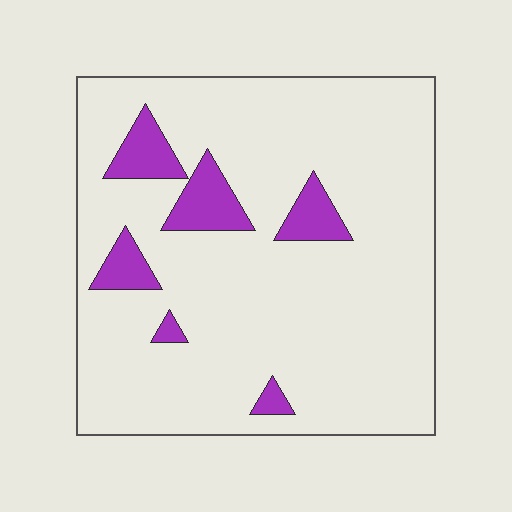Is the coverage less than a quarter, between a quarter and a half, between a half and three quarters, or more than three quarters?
Less than a quarter.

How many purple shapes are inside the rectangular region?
6.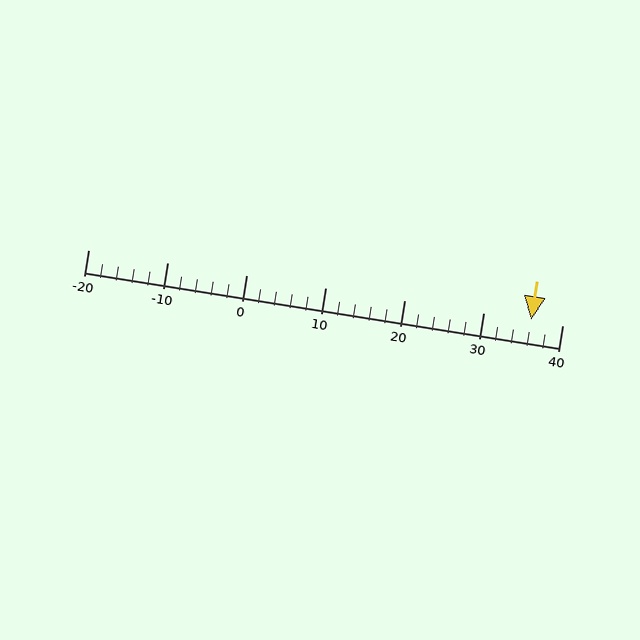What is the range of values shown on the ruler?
The ruler shows values from -20 to 40.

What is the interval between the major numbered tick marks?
The major tick marks are spaced 10 units apart.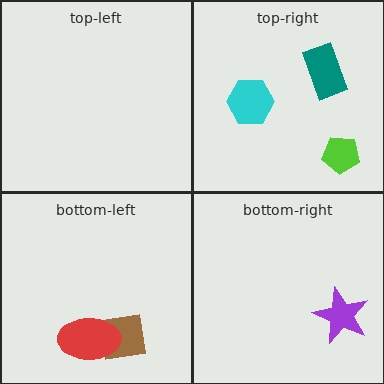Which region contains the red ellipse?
The bottom-left region.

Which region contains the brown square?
The bottom-left region.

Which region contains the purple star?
The bottom-right region.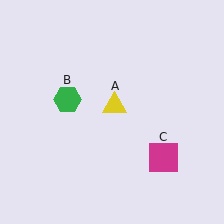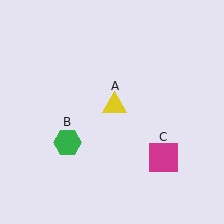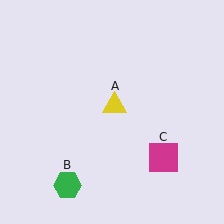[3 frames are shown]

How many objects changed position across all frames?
1 object changed position: green hexagon (object B).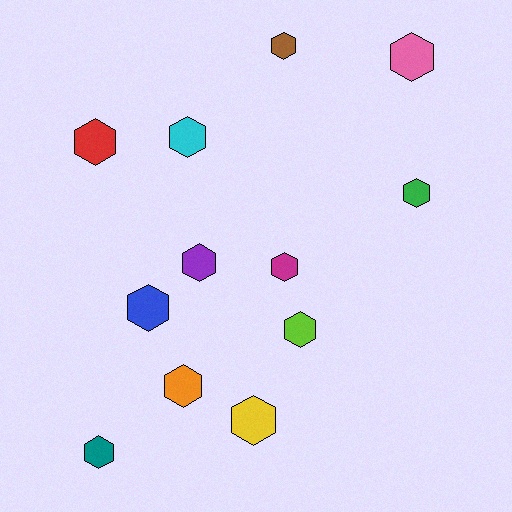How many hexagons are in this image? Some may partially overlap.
There are 12 hexagons.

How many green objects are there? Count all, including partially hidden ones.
There is 1 green object.